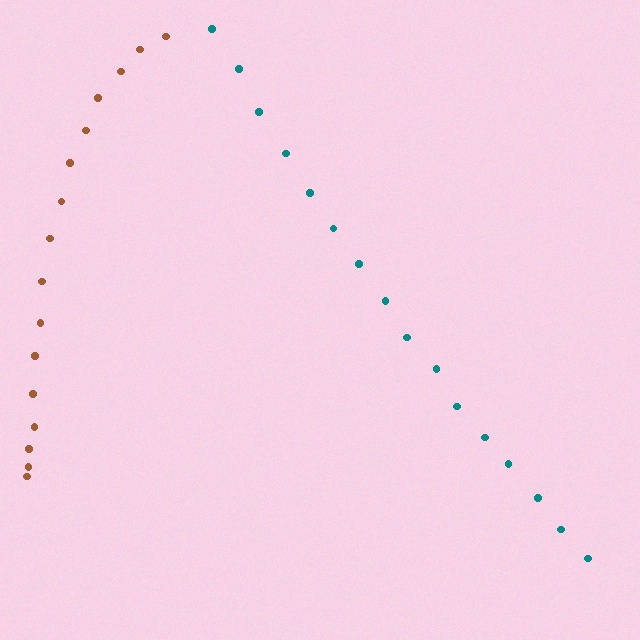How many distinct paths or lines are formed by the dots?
There are 2 distinct paths.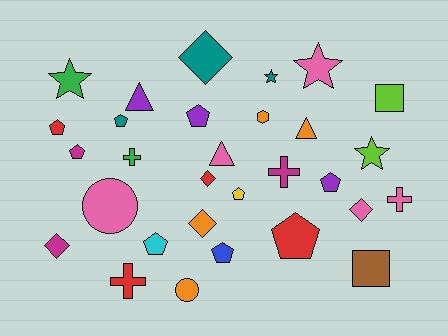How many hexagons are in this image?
There is 1 hexagon.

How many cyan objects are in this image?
There is 1 cyan object.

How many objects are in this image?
There are 30 objects.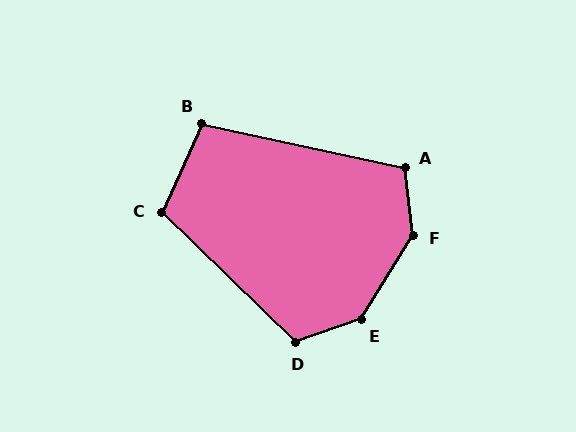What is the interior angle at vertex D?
Approximately 116 degrees (obtuse).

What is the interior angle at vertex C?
Approximately 110 degrees (obtuse).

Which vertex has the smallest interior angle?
B, at approximately 102 degrees.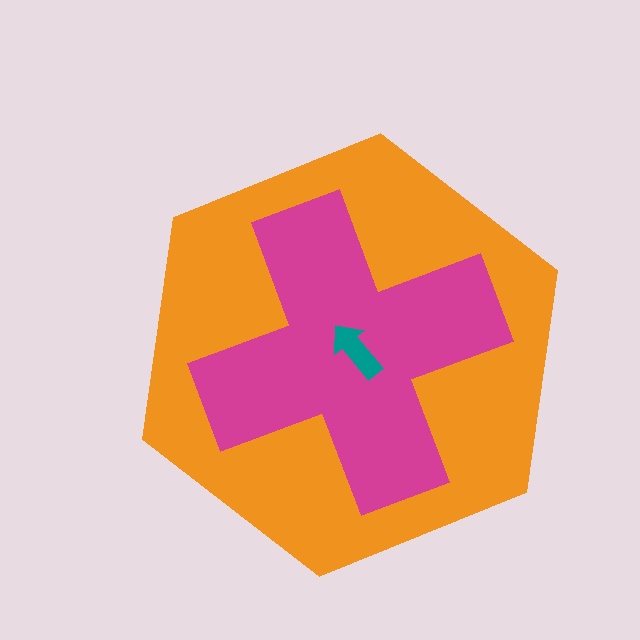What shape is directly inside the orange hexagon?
The magenta cross.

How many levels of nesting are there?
3.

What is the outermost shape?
The orange hexagon.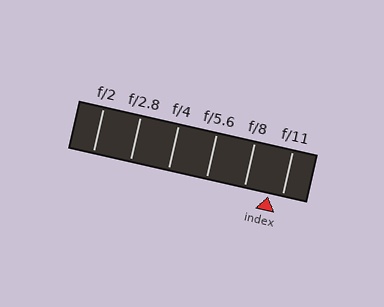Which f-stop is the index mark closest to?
The index mark is closest to f/11.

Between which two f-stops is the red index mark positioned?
The index mark is between f/8 and f/11.